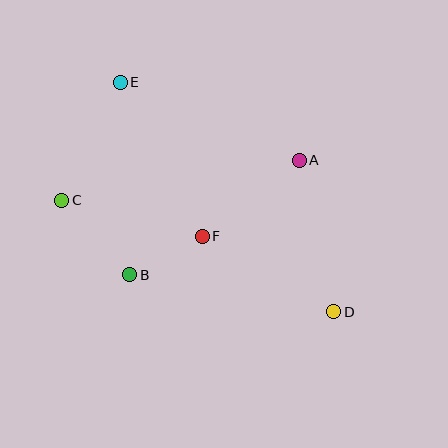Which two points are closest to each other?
Points B and F are closest to each other.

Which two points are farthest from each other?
Points D and E are farthest from each other.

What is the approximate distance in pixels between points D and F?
The distance between D and F is approximately 151 pixels.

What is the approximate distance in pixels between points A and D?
The distance between A and D is approximately 155 pixels.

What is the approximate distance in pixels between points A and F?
The distance between A and F is approximately 123 pixels.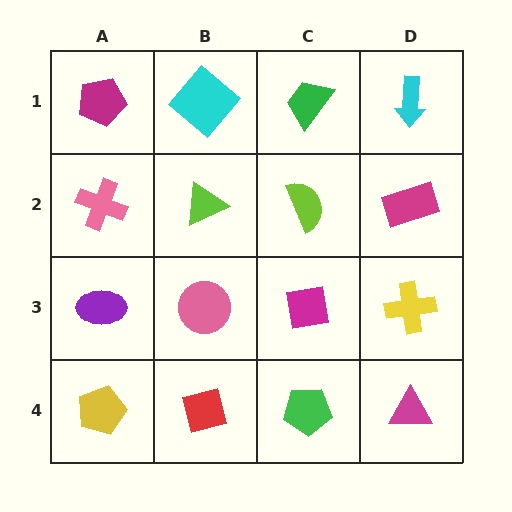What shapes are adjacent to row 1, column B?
A lime triangle (row 2, column B), a magenta pentagon (row 1, column A), a green trapezoid (row 1, column C).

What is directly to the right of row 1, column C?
A cyan arrow.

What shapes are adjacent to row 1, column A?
A pink cross (row 2, column A), a cyan diamond (row 1, column B).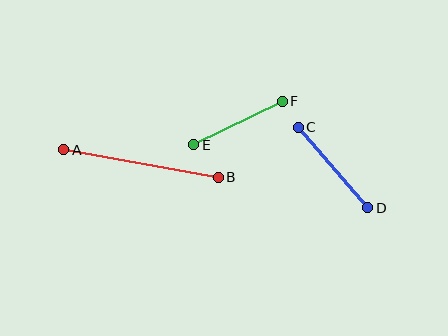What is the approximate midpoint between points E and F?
The midpoint is at approximately (238, 123) pixels.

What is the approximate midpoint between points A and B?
The midpoint is at approximately (141, 163) pixels.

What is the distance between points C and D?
The distance is approximately 106 pixels.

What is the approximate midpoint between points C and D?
The midpoint is at approximately (333, 167) pixels.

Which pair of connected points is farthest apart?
Points A and B are farthest apart.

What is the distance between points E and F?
The distance is approximately 98 pixels.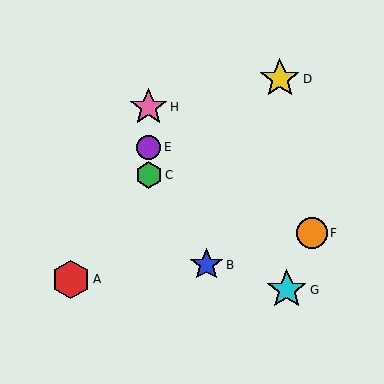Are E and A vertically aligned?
No, E is at x≈149 and A is at x≈71.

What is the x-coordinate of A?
Object A is at x≈71.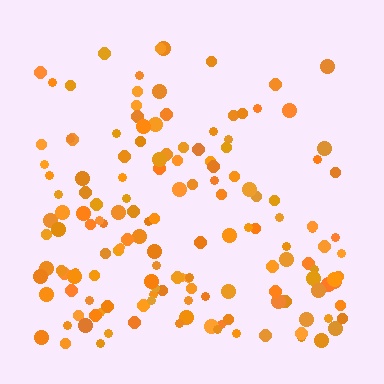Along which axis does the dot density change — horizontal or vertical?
Vertical.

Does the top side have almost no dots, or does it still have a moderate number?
Still a moderate number, just noticeably fewer than the bottom.